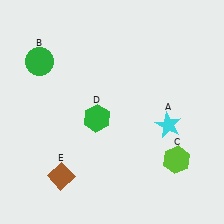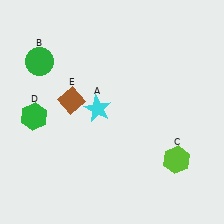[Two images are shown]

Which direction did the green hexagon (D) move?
The green hexagon (D) moved left.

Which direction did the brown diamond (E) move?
The brown diamond (E) moved up.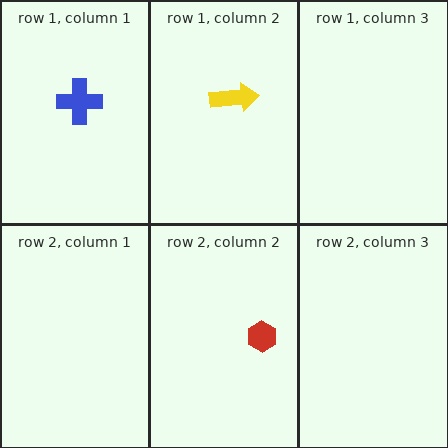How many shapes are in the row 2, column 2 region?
1.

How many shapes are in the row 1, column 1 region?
1.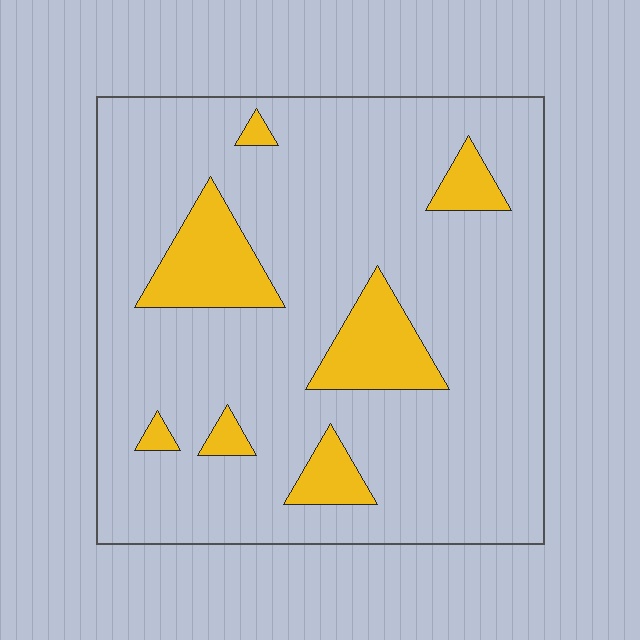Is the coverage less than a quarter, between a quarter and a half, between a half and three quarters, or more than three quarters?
Less than a quarter.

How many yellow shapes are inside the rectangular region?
7.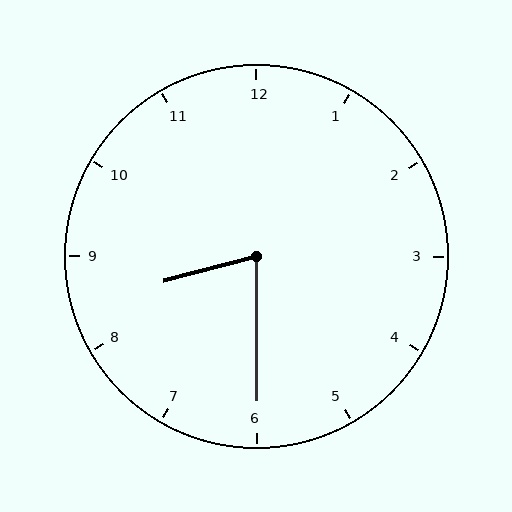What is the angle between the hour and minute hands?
Approximately 75 degrees.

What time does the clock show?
8:30.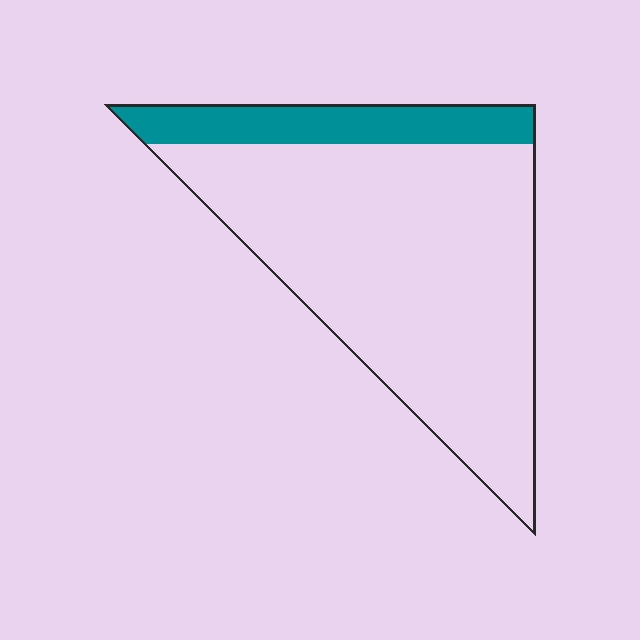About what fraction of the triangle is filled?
About one sixth (1/6).